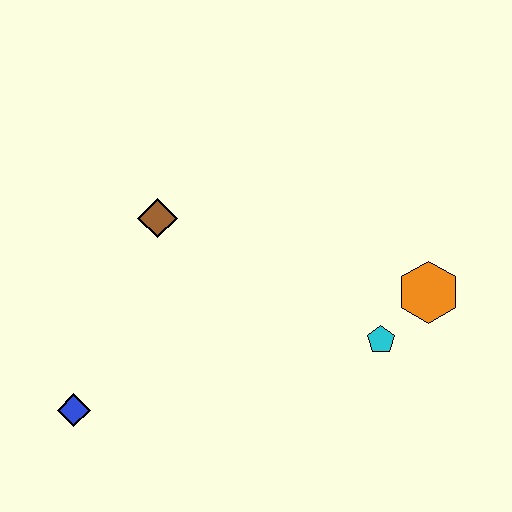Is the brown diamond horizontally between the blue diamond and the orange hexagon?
Yes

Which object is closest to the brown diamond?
The blue diamond is closest to the brown diamond.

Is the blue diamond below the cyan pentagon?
Yes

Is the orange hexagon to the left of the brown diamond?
No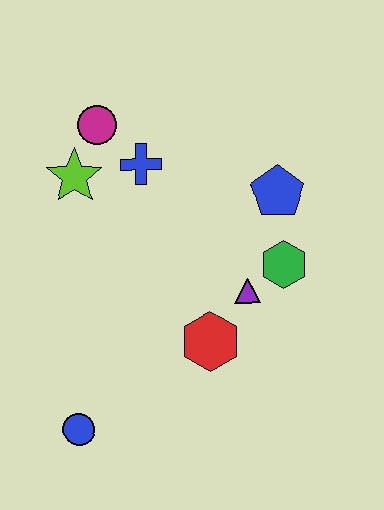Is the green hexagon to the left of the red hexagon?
No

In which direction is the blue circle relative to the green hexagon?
The blue circle is to the left of the green hexagon.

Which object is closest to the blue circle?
The red hexagon is closest to the blue circle.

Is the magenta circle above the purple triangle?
Yes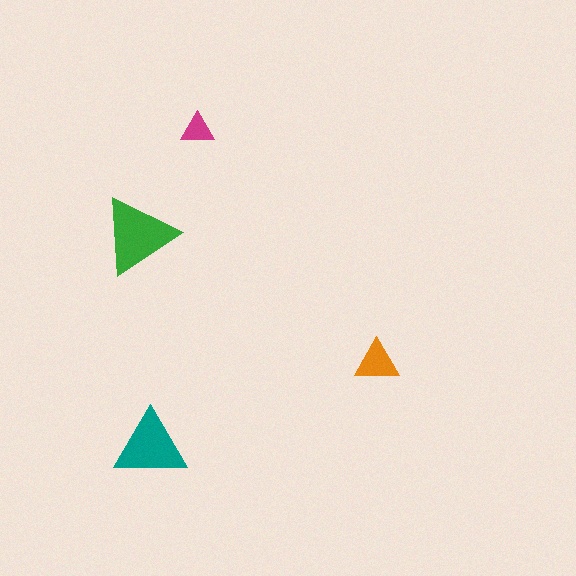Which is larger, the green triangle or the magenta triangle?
The green one.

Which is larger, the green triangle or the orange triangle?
The green one.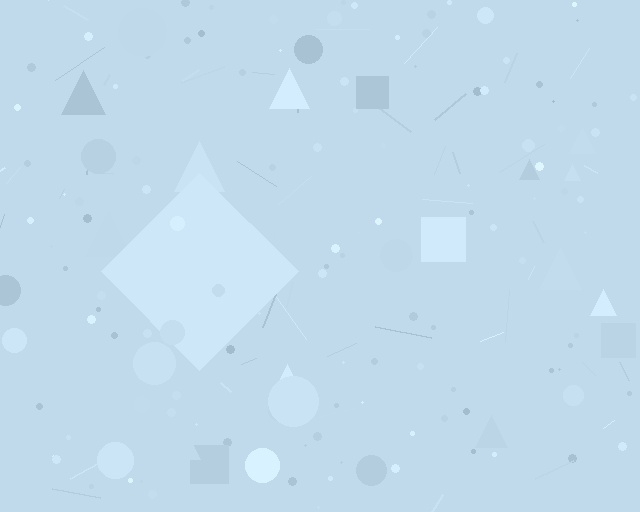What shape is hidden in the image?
A diamond is hidden in the image.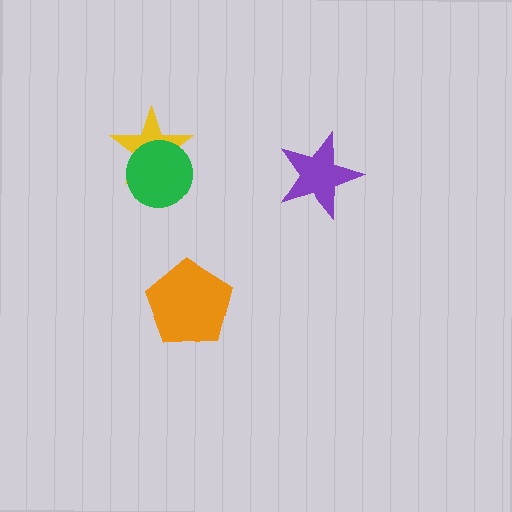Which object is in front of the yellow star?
The green circle is in front of the yellow star.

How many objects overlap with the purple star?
0 objects overlap with the purple star.